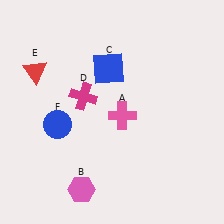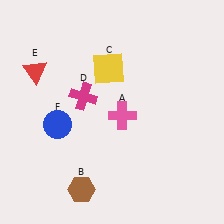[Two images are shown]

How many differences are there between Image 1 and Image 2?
There are 2 differences between the two images.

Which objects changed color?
B changed from pink to brown. C changed from blue to yellow.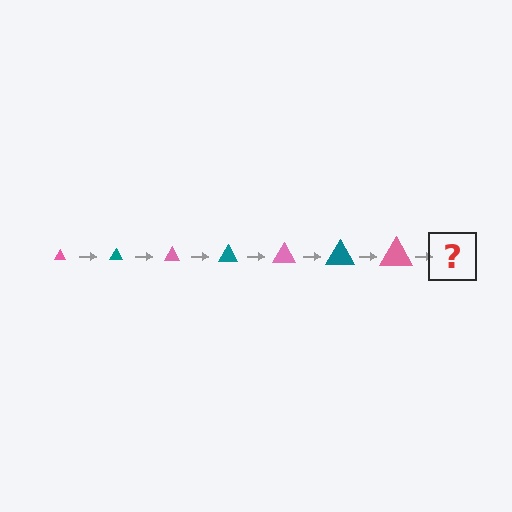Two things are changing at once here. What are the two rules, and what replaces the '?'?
The two rules are that the triangle grows larger each step and the color cycles through pink and teal. The '?' should be a teal triangle, larger than the previous one.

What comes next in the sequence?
The next element should be a teal triangle, larger than the previous one.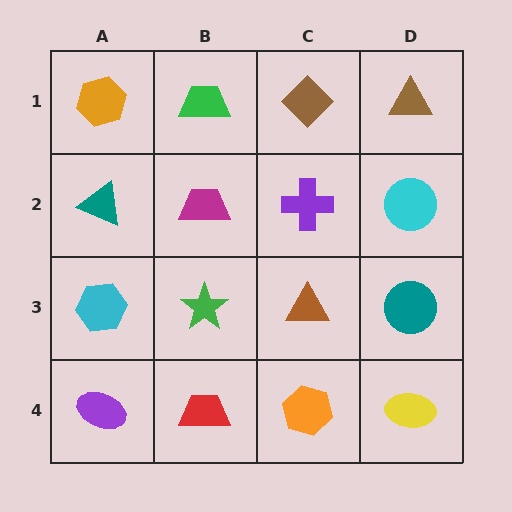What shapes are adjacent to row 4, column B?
A green star (row 3, column B), a purple ellipse (row 4, column A), an orange hexagon (row 4, column C).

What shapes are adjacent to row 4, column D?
A teal circle (row 3, column D), an orange hexagon (row 4, column C).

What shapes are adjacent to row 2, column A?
An orange hexagon (row 1, column A), a cyan hexagon (row 3, column A), a magenta trapezoid (row 2, column B).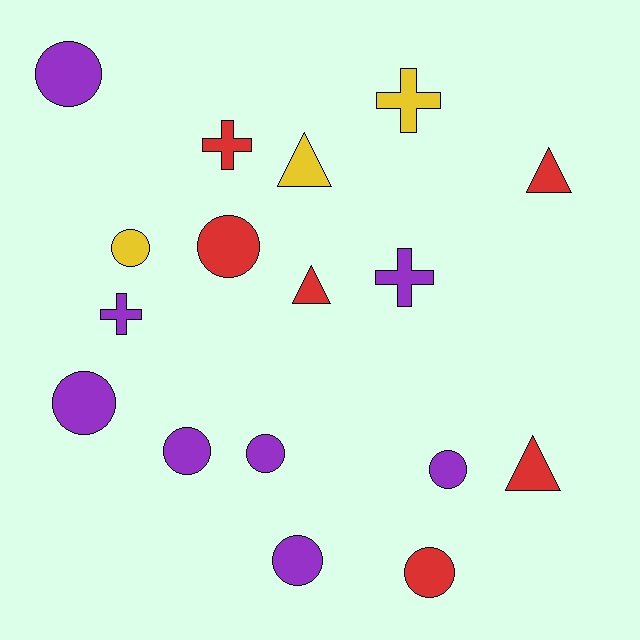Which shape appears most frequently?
Circle, with 9 objects.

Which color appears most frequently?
Purple, with 8 objects.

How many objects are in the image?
There are 17 objects.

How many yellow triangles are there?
There is 1 yellow triangle.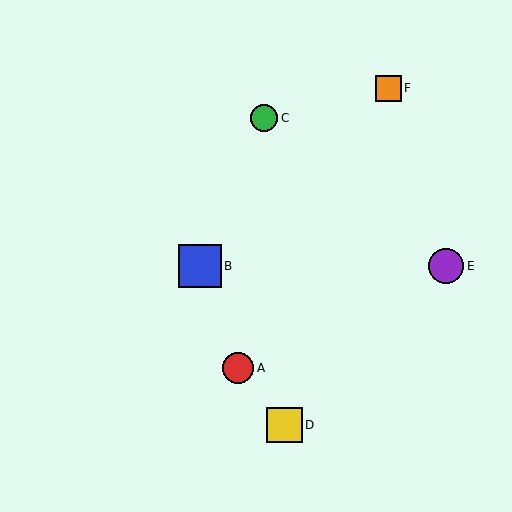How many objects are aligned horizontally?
2 objects (B, E) are aligned horizontally.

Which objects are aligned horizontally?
Objects B, E are aligned horizontally.